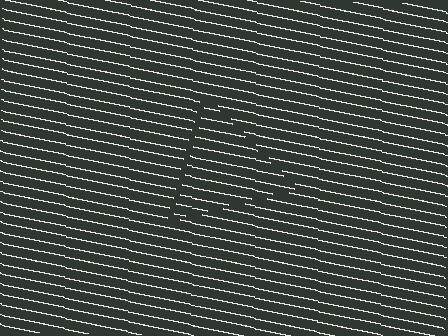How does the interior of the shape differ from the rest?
The interior of the shape contains the same grating, shifted by half a period — the contour is defined by the phase discontinuity where line-ends from the inner and outer gratings abut.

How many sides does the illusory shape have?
3 sides — the line-ends trace a triangle.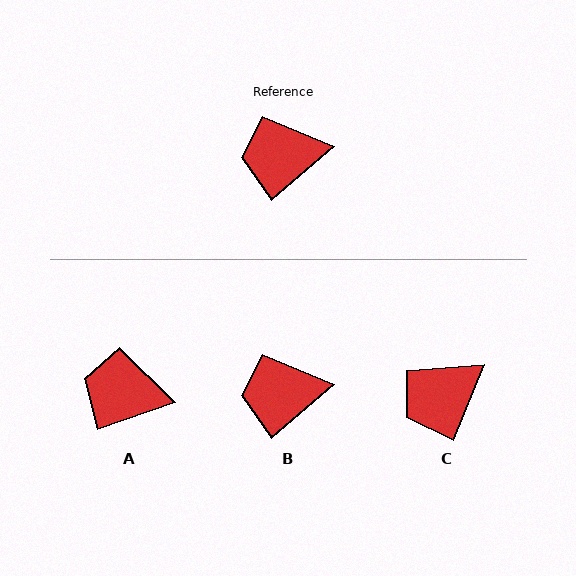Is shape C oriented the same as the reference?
No, it is off by about 27 degrees.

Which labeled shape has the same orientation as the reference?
B.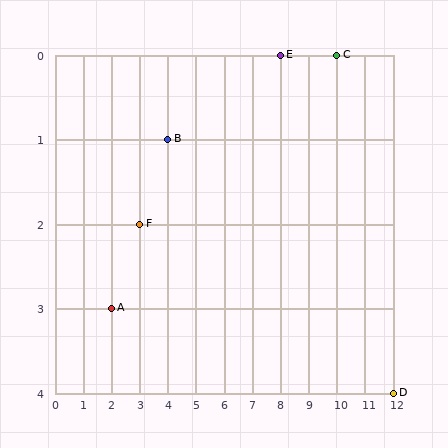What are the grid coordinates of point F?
Point F is at grid coordinates (3, 2).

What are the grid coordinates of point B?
Point B is at grid coordinates (4, 1).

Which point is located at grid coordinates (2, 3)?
Point A is at (2, 3).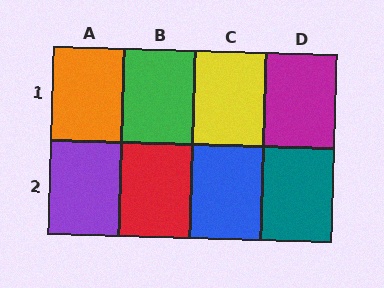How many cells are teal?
1 cell is teal.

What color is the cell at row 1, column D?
Magenta.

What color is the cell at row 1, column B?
Green.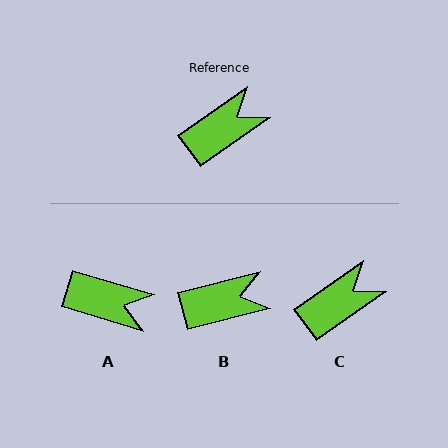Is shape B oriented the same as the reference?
No, it is off by about 21 degrees.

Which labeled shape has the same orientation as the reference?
C.